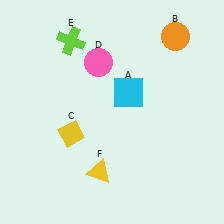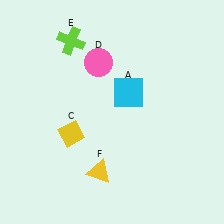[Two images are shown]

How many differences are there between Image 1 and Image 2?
There is 1 difference between the two images.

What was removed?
The orange circle (B) was removed in Image 2.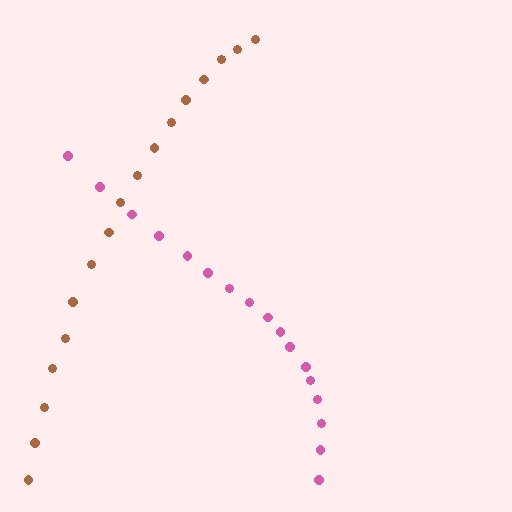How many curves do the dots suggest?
There are 2 distinct paths.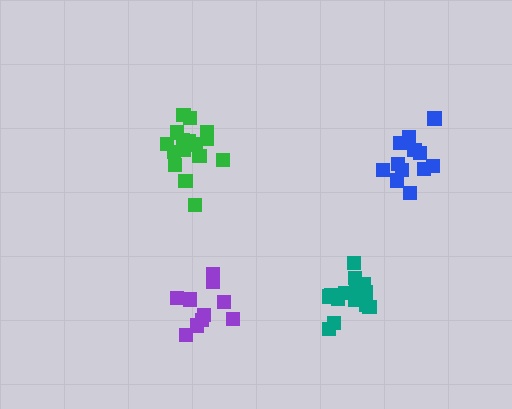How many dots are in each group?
Group 1: 16 dots, Group 2: 13 dots, Group 3: 10 dots, Group 4: 16 dots (55 total).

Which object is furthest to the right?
The blue cluster is rightmost.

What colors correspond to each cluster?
The clusters are colored: green, blue, purple, teal.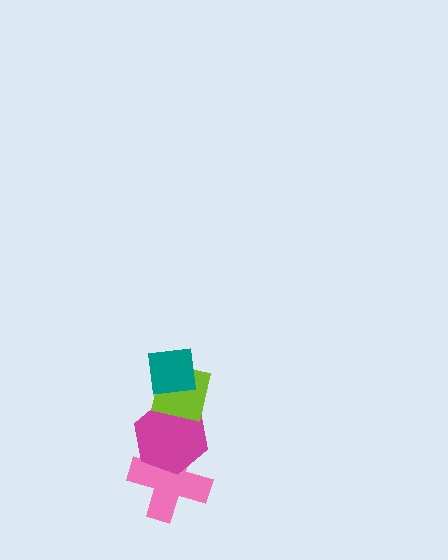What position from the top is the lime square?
The lime square is 2nd from the top.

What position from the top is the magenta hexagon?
The magenta hexagon is 3rd from the top.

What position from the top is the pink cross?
The pink cross is 4th from the top.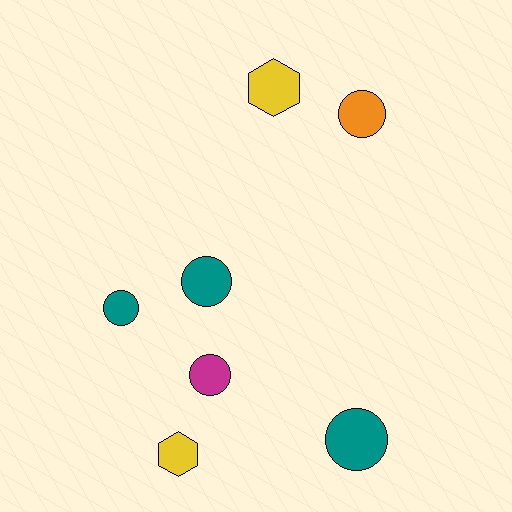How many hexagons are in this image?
There are 2 hexagons.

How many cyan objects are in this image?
There are no cyan objects.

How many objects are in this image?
There are 7 objects.